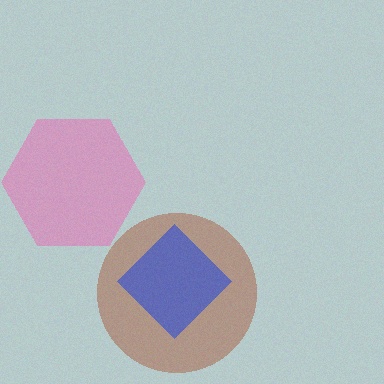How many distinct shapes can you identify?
There are 3 distinct shapes: a brown circle, a blue diamond, a pink hexagon.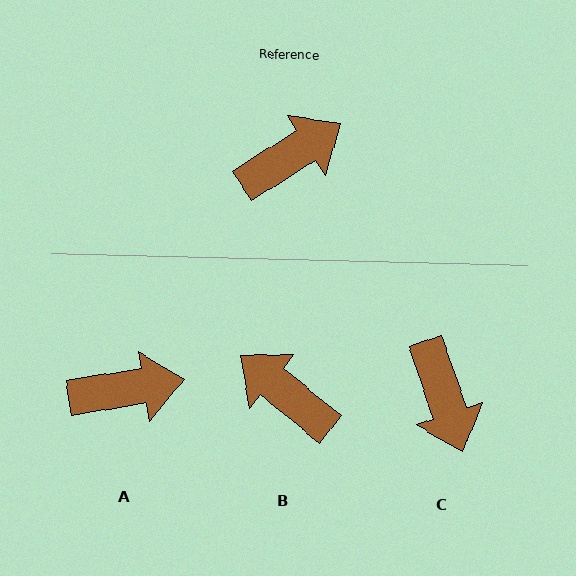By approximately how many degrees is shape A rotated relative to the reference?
Approximately 24 degrees clockwise.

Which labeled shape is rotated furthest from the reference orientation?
B, about 108 degrees away.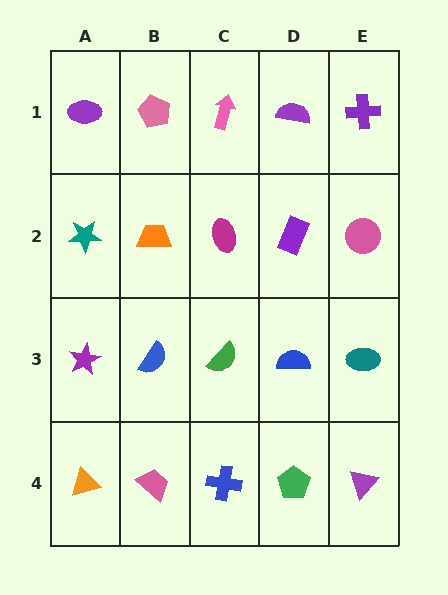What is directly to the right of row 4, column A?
A pink trapezoid.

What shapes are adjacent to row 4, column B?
A blue semicircle (row 3, column B), an orange triangle (row 4, column A), a blue cross (row 4, column C).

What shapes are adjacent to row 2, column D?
A purple semicircle (row 1, column D), a blue semicircle (row 3, column D), a magenta ellipse (row 2, column C), a pink circle (row 2, column E).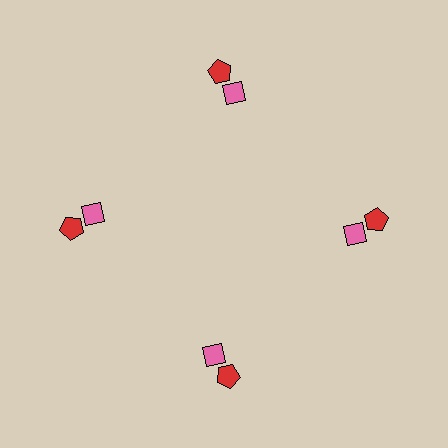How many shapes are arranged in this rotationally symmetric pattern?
There are 8 shapes, arranged in 4 groups of 2.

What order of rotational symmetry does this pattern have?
This pattern has 4-fold rotational symmetry.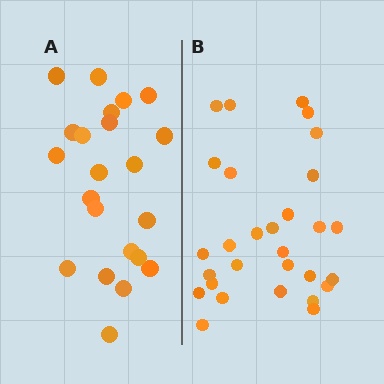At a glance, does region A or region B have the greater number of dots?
Region B (the right region) has more dots.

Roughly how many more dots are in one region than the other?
Region B has roughly 8 or so more dots than region A.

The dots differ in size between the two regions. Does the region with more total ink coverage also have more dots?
No. Region A has more total ink coverage because its dots are larger, but region B actually contains more individual dots. Total area can be misleading — the number of items is what matters here.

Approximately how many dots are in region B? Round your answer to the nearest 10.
About 30 dots. (The exact count is 29, which rounds to 30.)